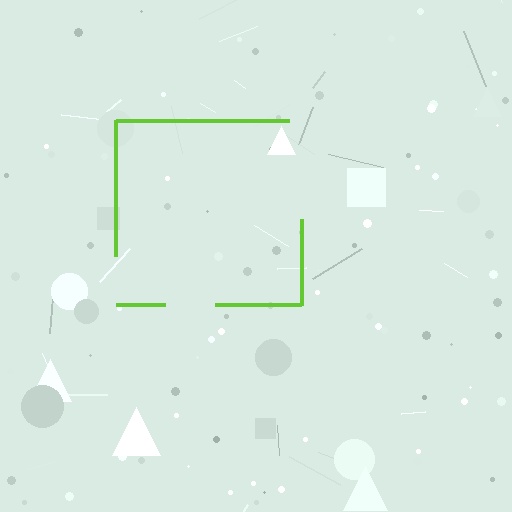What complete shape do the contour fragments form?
The contour fragments form a square.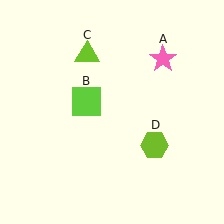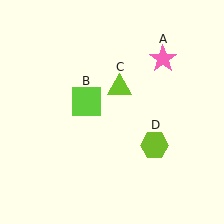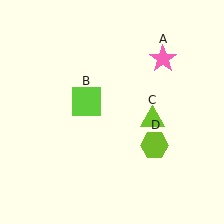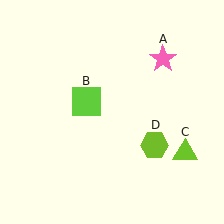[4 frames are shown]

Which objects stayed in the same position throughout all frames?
Pink star (object A) and lime square (object B) and lime hexagon (object D) remained stationary.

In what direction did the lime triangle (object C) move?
The lime triangle (object C) moved down and to the right.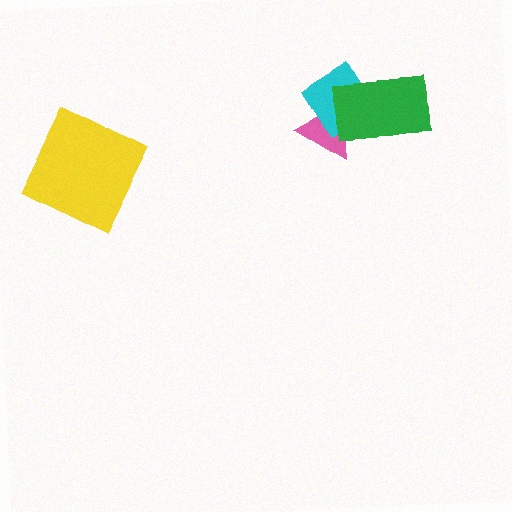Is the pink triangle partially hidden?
Yes, it is partially covered by another shape.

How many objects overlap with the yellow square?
0 objects overlap with the yellow square.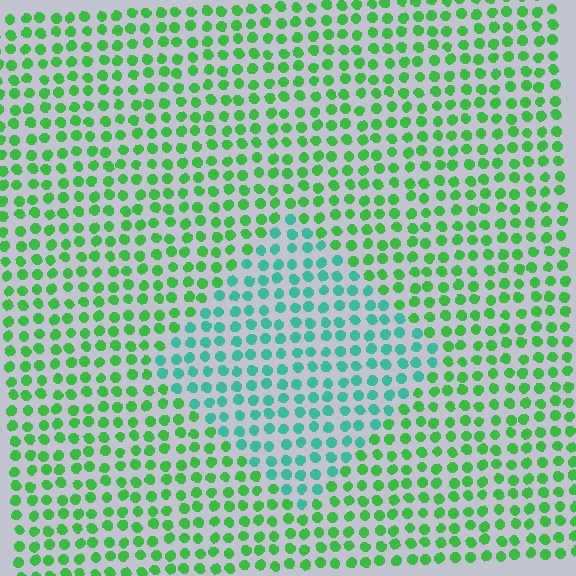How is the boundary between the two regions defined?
The boundary is defined purely by a slight shift in hue (about 44 degrees). Spacing, size, and orientation are identical on both sides.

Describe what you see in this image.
The image is filled with small green elements in a uniform arrangement. A diamond-shaped region is visible where the elements are tinted to a slightly different hue, forming a subtle color boundary.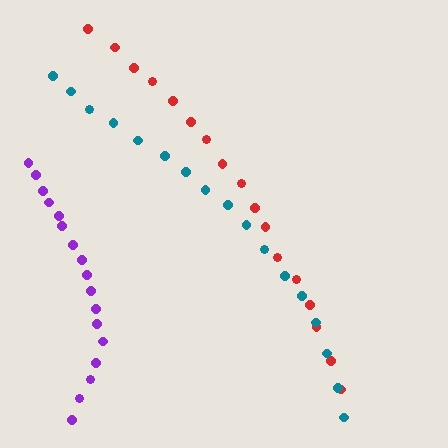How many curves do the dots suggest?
There are 3 distinct paths.